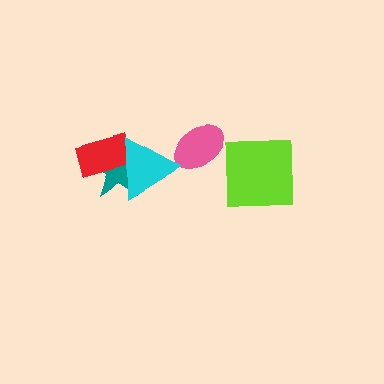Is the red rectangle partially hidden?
Yes, it is partially covered by another shape.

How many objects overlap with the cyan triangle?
3 objects overlap with the cyan triangle.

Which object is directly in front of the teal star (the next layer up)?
The red rectangle is directly in front of the teal star.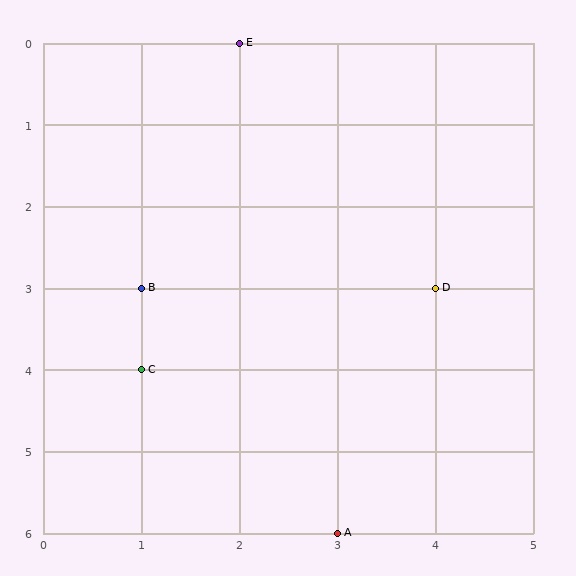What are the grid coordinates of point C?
Point C is at grid coordinates (1, 4).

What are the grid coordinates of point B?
Point B is at grid coordinates (1, 3).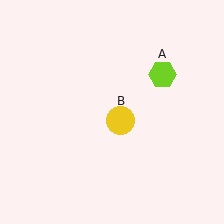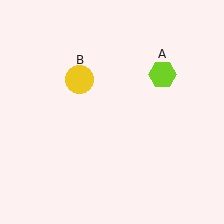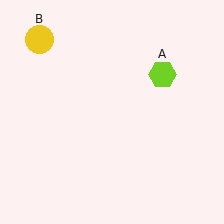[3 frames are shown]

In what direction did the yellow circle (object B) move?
The yellow circle (object B) moved up and to the left.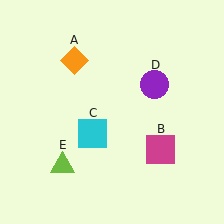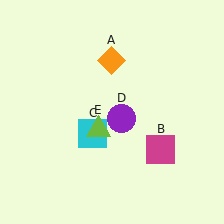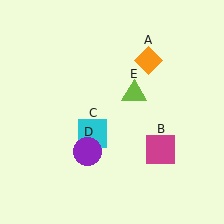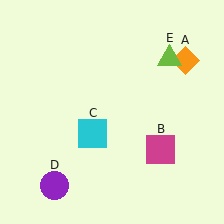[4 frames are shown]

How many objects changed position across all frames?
3 objects changed position: orange diamond (object A), purple circle (object D), lime triangle (object E).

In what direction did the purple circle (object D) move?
The purple circle (object D) moved down and to the left.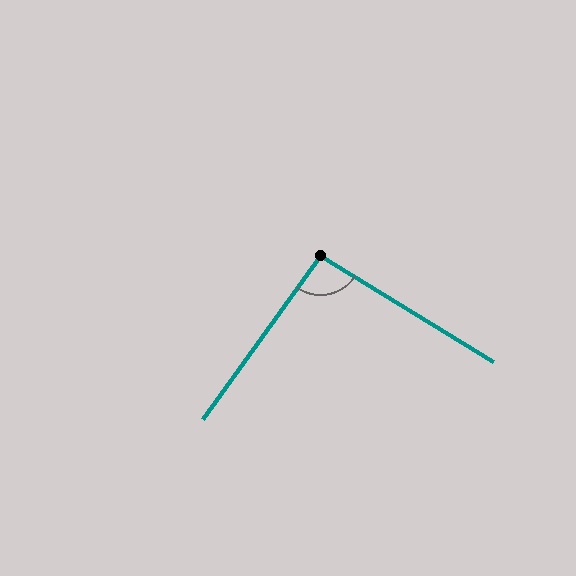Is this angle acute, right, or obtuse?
It is approximately a right angle.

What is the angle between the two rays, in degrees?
Approximately 94 degrees.